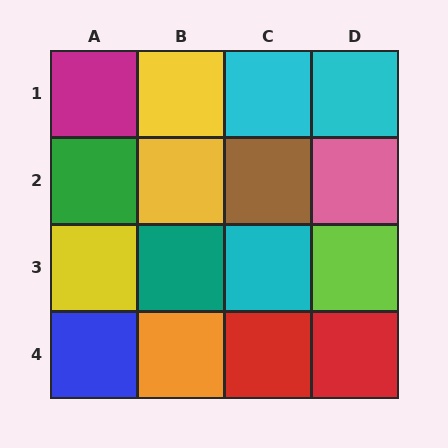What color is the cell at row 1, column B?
Yellow.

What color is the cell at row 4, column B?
Orange.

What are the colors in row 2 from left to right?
Green, yellow, brown, pink.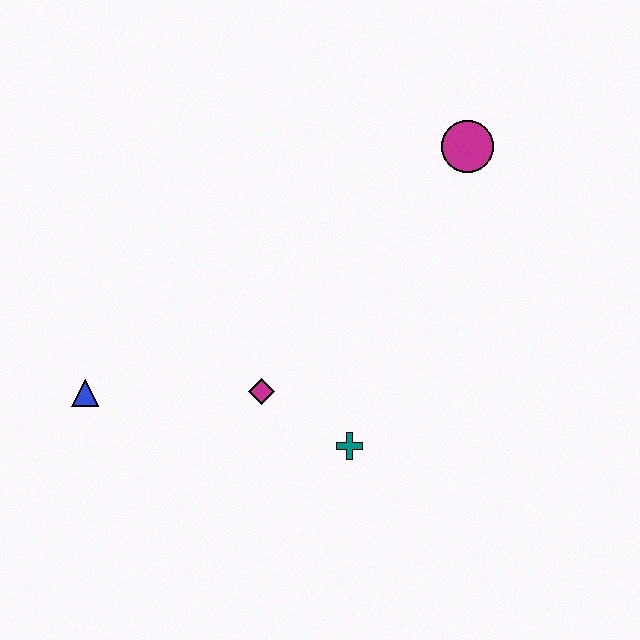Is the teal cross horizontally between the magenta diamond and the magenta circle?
Yes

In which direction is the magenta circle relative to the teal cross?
The magenta circle is above the teal cross.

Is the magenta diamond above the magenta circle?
No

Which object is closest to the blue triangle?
The magenta diamond is closest to the blue triangle.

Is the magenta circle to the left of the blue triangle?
No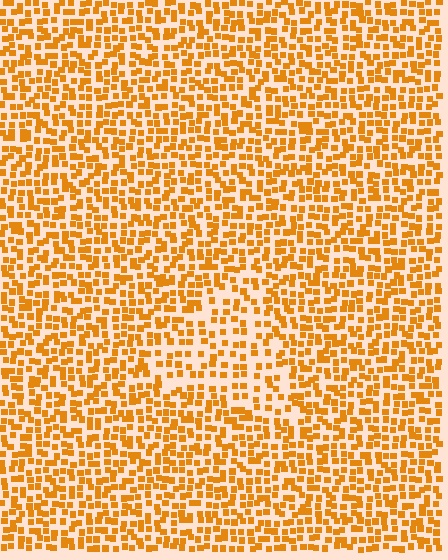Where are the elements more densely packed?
The elements are more densely packed outside the triangle boundary.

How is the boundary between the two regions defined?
The boundary is defined by a change in element density (approximately 1.7x ratio). All elements are the same color, size, and shape.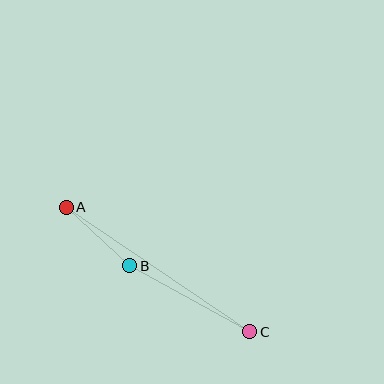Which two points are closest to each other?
Points A and B are closest to each other.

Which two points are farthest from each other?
Points A and C are farthest from each other.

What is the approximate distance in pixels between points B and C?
The distance between B and C is approximately 137 pixels.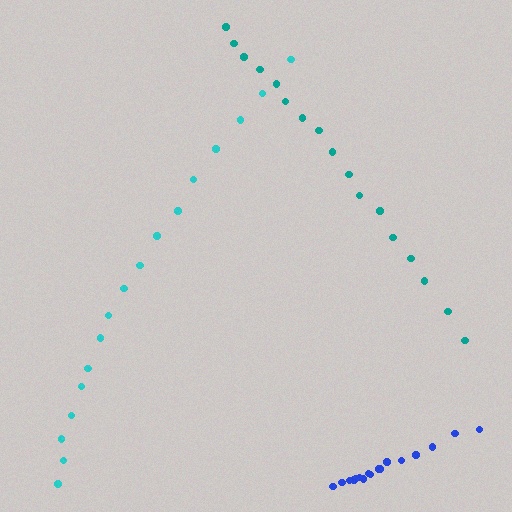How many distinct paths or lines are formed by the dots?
There are 3 distinct paths.